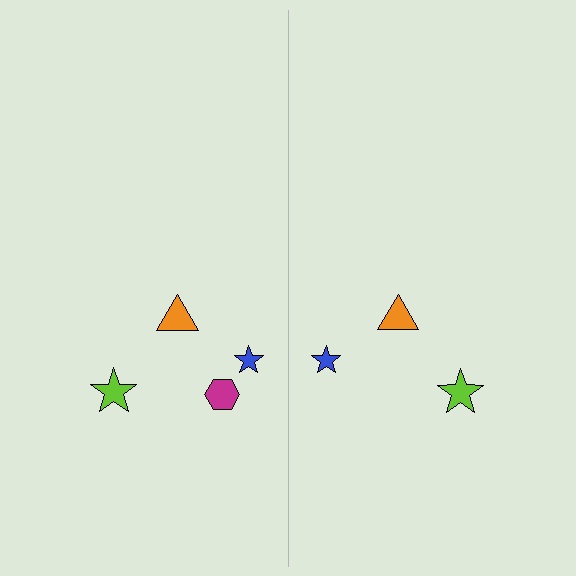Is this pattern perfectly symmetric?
No, the pattern is not perfectly symmetric. A magenta hexagon is missing from the right side.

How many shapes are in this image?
There are 7 shapes in this image.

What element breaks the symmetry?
A magenta hexagon is missing from the right side.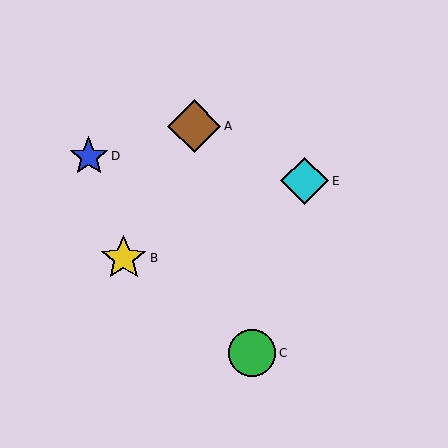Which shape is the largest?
The brown diamond (labeled A) is the largest.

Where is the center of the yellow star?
The center of the yellow star is at (124, 258).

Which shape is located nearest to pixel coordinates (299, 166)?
The cyan diamond (labeled E) at (305, 181) is nearest to that location.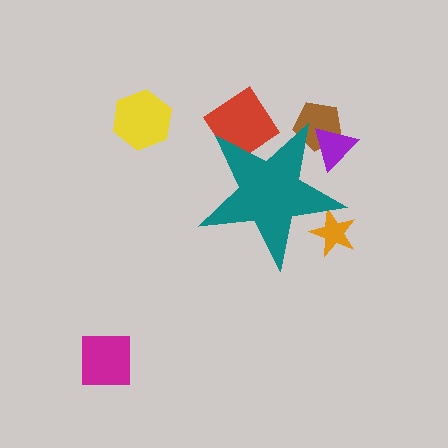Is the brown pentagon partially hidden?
Yes, the brown pentagon is partially hidden behind the teal star.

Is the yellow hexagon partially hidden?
No, the yellow hexagon is fully visible.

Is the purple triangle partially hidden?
Yes, the purple triangle is partially hidden behind the teal star.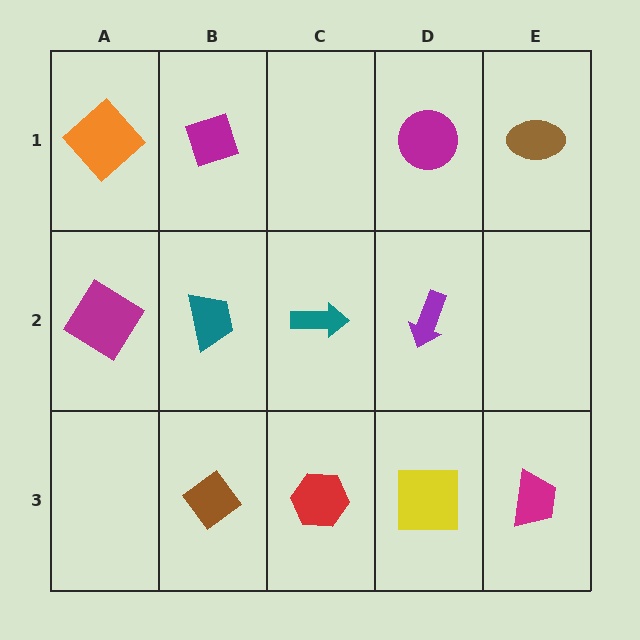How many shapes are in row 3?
4 shapes.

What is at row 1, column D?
A magenta circle.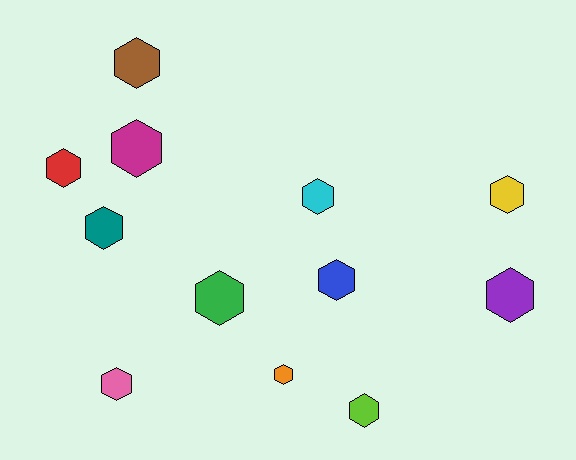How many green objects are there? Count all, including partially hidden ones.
There is 1 green object.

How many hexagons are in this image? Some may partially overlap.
There are 12 hexagons.